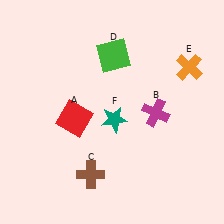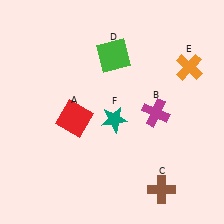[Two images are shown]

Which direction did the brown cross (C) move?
The brown cross (C) moved right.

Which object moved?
The brown cross (C) moved right.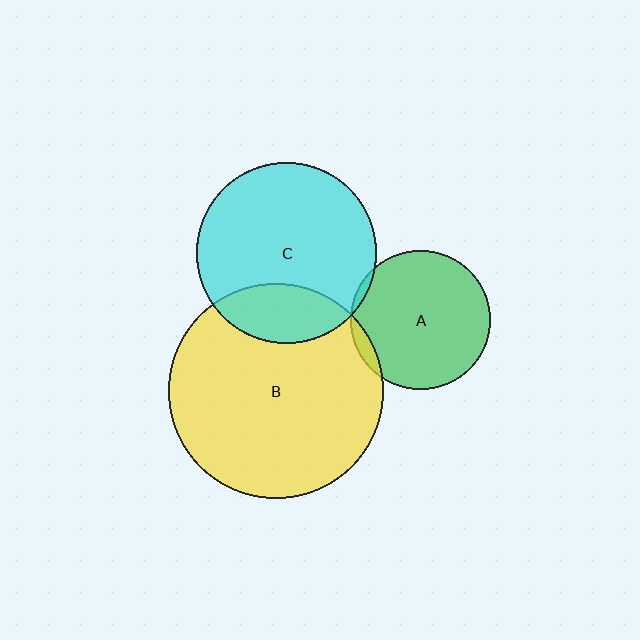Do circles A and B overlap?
Yes.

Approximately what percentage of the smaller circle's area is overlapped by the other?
Approximately 5%.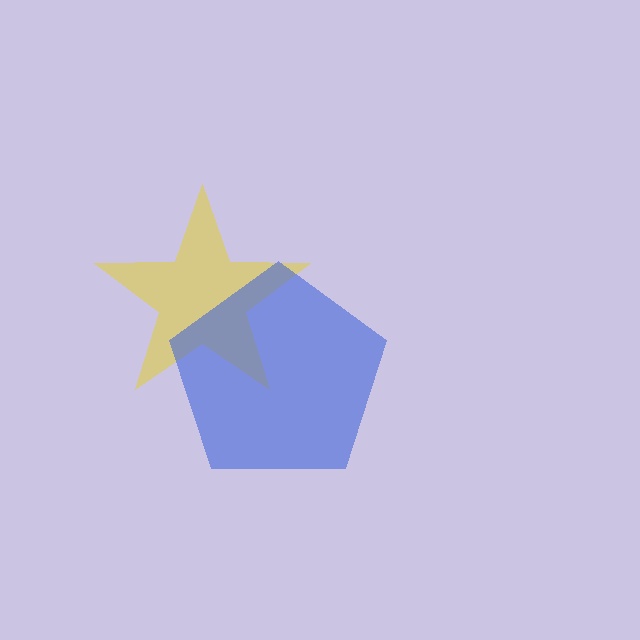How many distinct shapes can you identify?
There are 2 distinct shapes: a yellow star, a blue pentagon.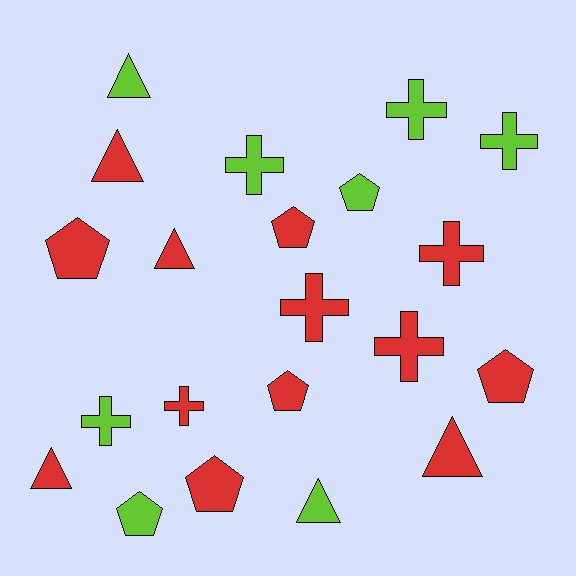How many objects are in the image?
There are 21 objects.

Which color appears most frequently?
Red, with 13 objects.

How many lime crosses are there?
There are 4 lime crosses.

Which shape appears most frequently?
Cross, with 8 objects.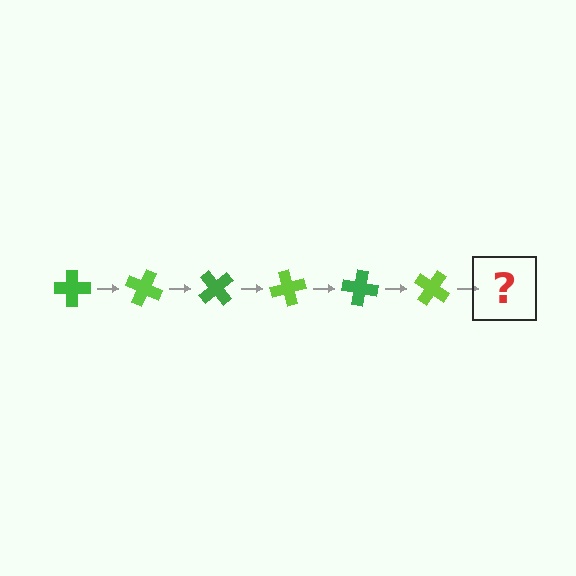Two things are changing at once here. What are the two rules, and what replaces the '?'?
The two rules are that it rotates 25 degrees each step and the color cycles through green and lime. The '?' should be a green cross, rotated 150 degrees from the start.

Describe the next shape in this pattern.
It should be a green cross, rotated 150 degrees from the start.